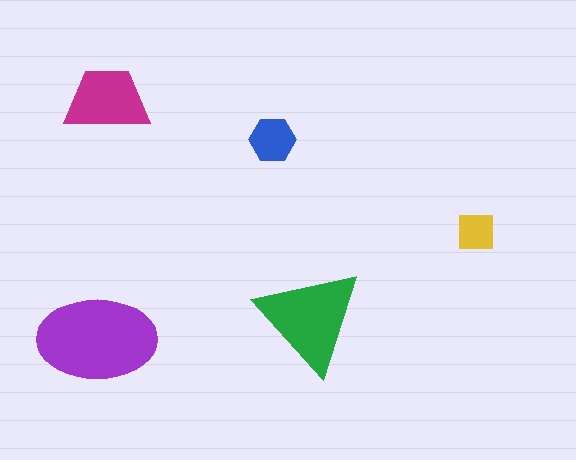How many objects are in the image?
There are 5 objects in the image.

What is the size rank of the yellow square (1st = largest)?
5th.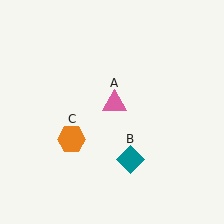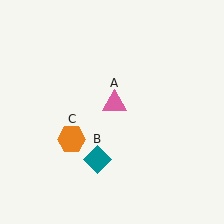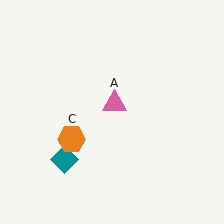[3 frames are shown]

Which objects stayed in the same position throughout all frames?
Pink triangle (object A) and orange hexagon (object C) remained stationary.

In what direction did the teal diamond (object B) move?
The teal diamond (object B) moved left.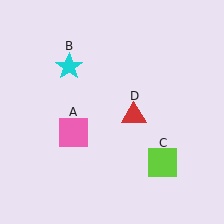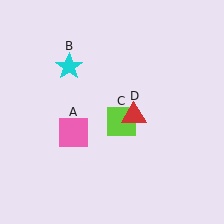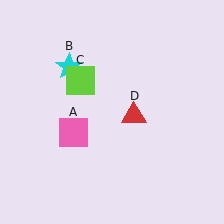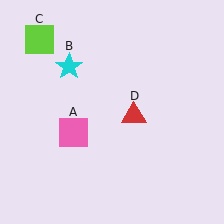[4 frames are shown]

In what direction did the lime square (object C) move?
The lime square (object C) moved up and to the left.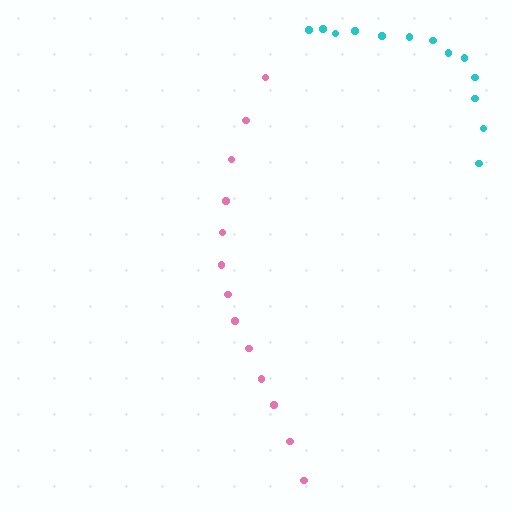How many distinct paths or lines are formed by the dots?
There are 2 distinct paths.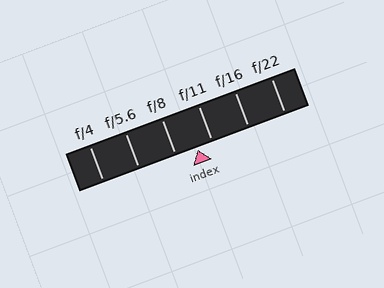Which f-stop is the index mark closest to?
The index mark is closest to f/11.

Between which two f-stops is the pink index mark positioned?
The index mark is between f/8 and f/11.